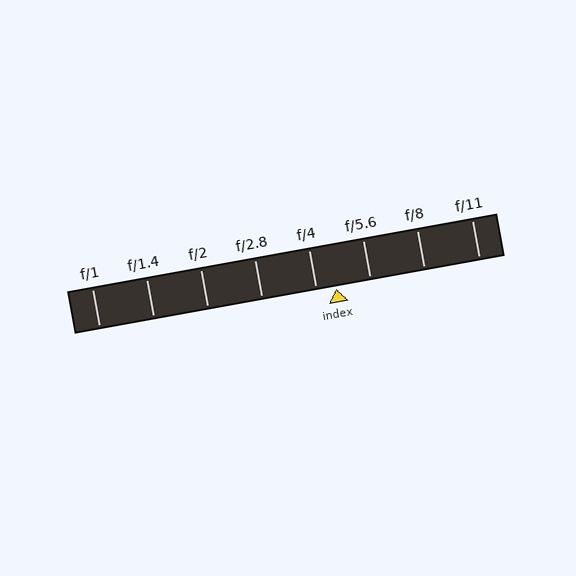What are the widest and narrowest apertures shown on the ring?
The widest aperture shown is f/1 and the narrowest is f/11.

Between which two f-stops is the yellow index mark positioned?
The index mark is between f/4 and f/5.6.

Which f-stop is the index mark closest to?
The index mark is closest to f/4.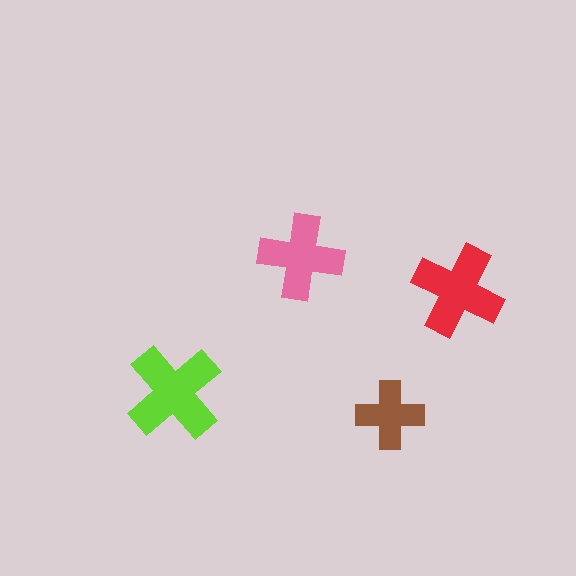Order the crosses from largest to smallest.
the lime one, the red one, the pink one, the brown one.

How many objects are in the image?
There are 4 objects in the image.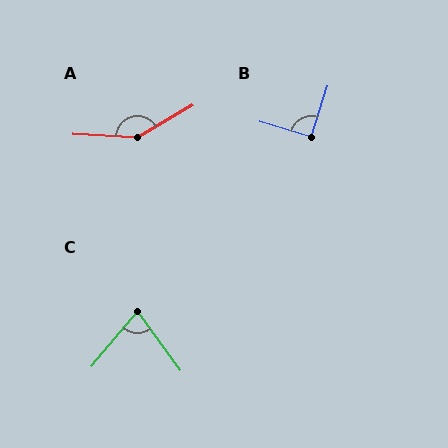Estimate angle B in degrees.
Approximately 91 degrees.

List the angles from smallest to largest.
C (76°), B (91°), A (147°).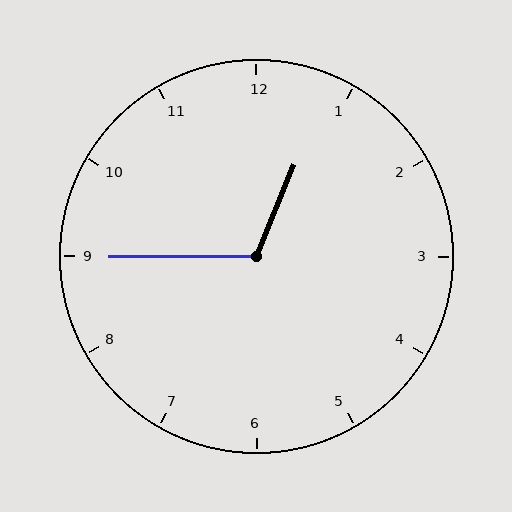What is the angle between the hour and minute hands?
Approximately 112 degrees.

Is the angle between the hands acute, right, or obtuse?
It is obtuse.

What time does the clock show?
12:45.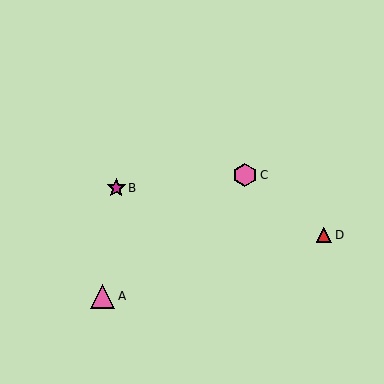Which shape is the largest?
The pink triangle (labeled A) is the largest.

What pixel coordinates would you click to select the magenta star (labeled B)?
Click at (116, 188) to select the magenta star B.